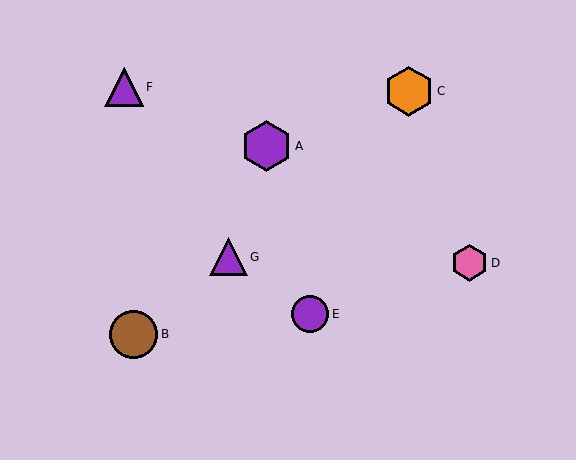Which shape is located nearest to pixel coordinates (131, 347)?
The brown circle (labeled B) at (134, 334) is nearest to that location.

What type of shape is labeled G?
Shape G is a purple triangle.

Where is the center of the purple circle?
The center of the purple circle is at (310, 314).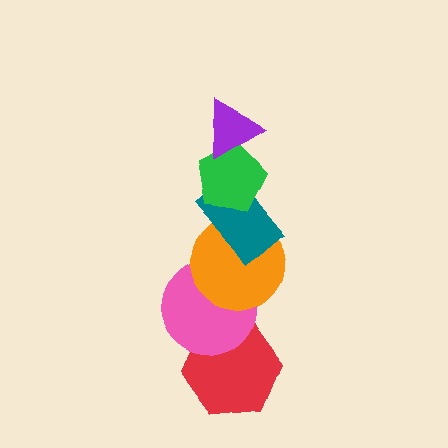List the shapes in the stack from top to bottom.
From top to bottom: the purple triangle, the green pentagon, the teal rectangle, the orange circle, the pink circle, the red hexagon.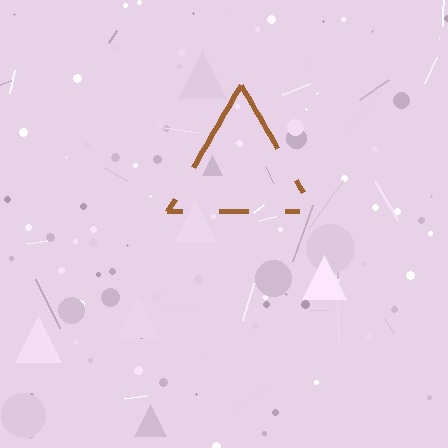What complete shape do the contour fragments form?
The contour fragments form a triangle.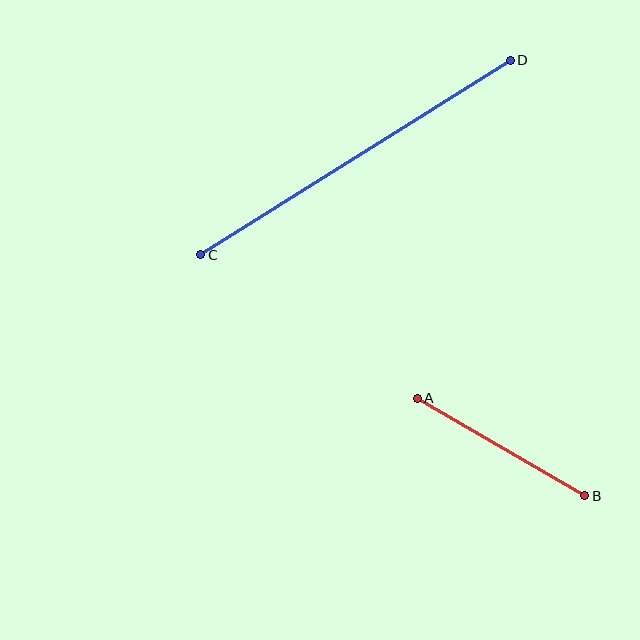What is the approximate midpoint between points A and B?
The midpoint is at approximately (501, 447) pixels.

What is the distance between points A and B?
The distance is approximately 194 pixels.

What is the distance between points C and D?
The distance is approximately 365 pixels.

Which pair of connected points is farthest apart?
Points C and D are farthest apart.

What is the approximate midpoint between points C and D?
The midpoint is at approximately (356, 157) pixels.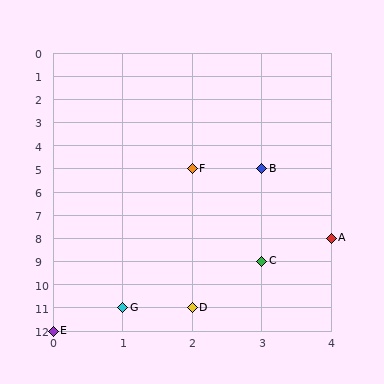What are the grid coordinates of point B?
Point B is at grid coordinates (3, 5).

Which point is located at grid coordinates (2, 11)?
Point D is at (2, 11).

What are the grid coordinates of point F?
Point F is at grid coordinates (2, 5).